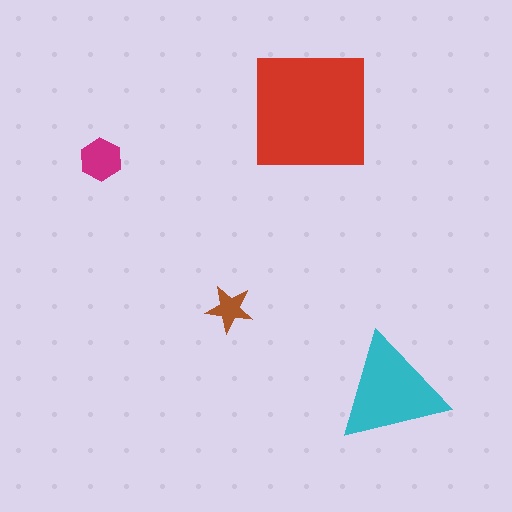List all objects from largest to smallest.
The red square, the cyan triangle, the magenta hexagon, the brown star.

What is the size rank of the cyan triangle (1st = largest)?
2nd.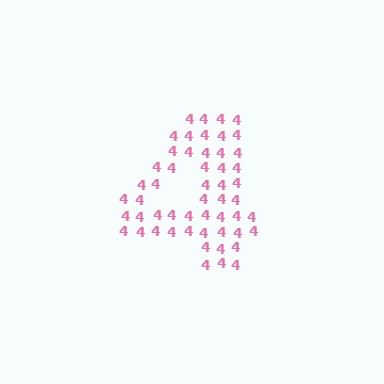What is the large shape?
The large shape is the digit 4.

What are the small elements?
The small elements are digit 4's.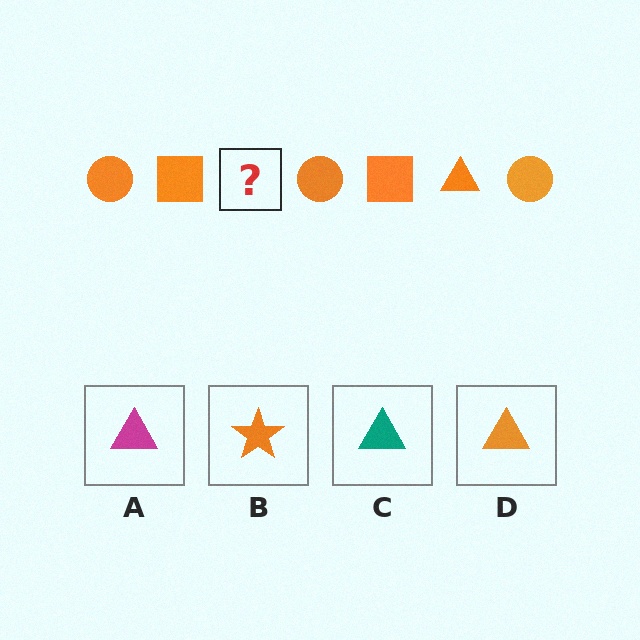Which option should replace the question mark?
Option D.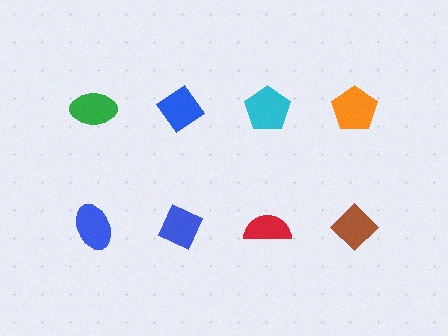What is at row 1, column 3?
A cyan pentagon.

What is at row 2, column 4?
A brown diamond.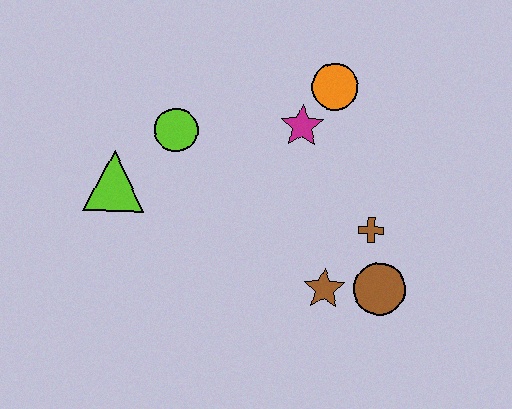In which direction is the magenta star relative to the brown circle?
The magenta star is above the brown circle.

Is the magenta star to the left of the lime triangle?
No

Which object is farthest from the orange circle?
The lime triangle is farthest from the orange circle.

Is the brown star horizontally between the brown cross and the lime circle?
Yes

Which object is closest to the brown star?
The brown circle is closest to the brown star.